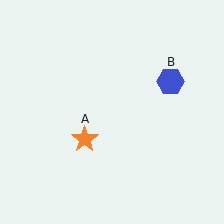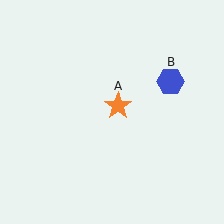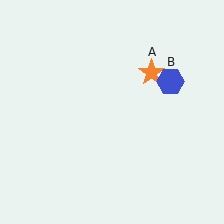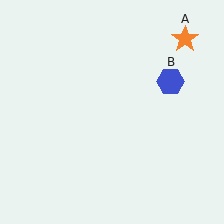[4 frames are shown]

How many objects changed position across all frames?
1 object changed position: orange star (object A).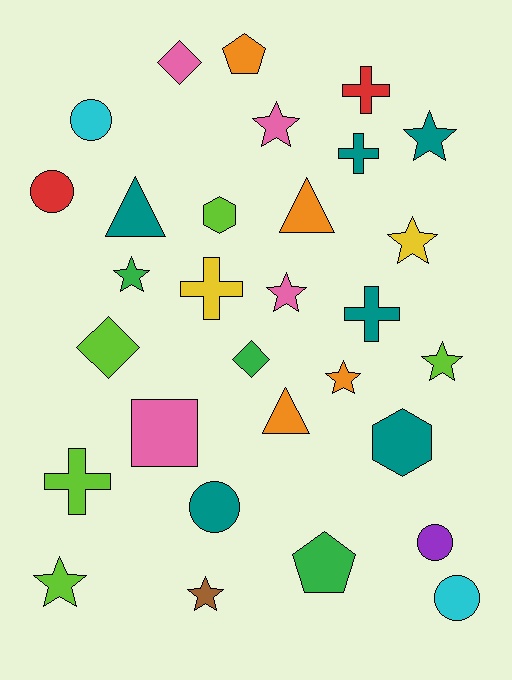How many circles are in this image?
There are 5 circles.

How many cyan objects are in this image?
There are 2 cyan objects.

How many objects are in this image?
There are 30 objects.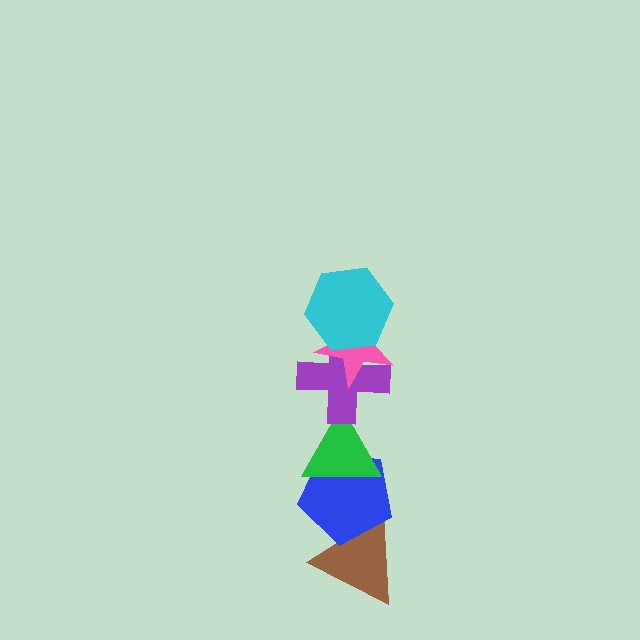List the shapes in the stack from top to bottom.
From top to bottom: the cyan hexagon, the pink star, the purple cross, the green triangle, the blue pentagon, the brown triangle.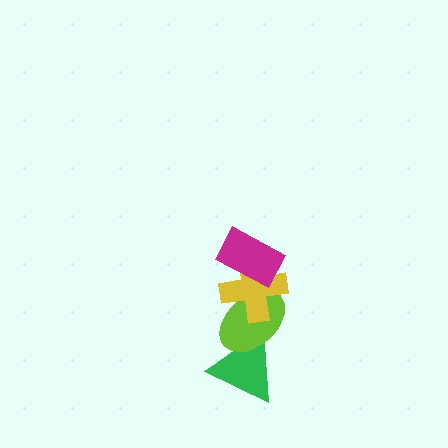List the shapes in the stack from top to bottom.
From top to bottom: the magenta rectangle, the yellow cross, the lime ellipse, the green triangle.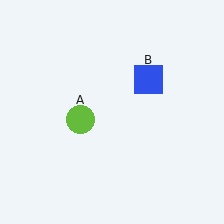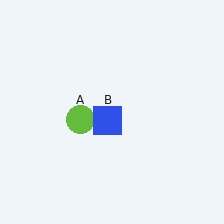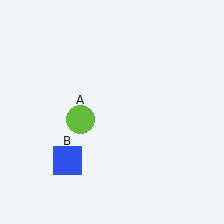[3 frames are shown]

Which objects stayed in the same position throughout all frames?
Lime circle (object A) remained stationary.